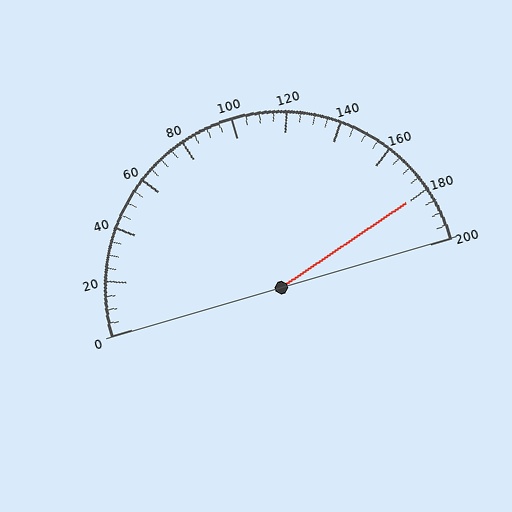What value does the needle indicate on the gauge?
The needle indicates approximately 180.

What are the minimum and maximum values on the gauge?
The gauge ranges from 0 to 200.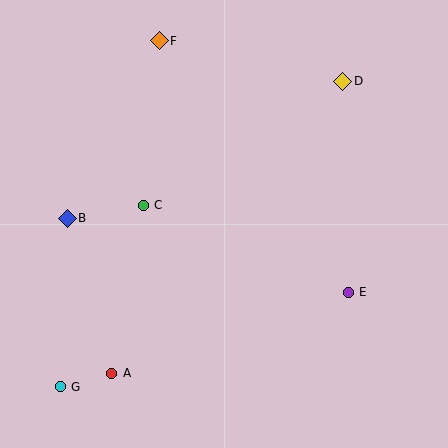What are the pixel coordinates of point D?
Point D is at (343, 81).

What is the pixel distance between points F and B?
The distance between F and B is 200 pixels.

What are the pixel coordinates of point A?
Point A is at (112, 374).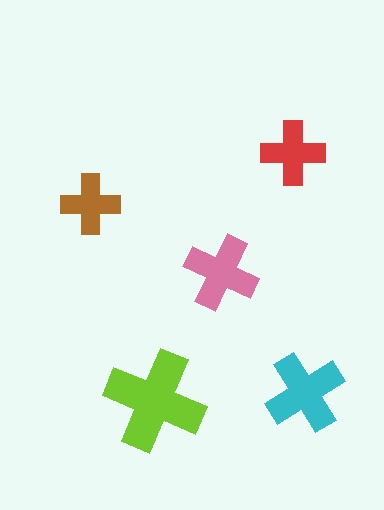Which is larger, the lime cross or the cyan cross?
The lime one.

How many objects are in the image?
There are 5 objects in the image.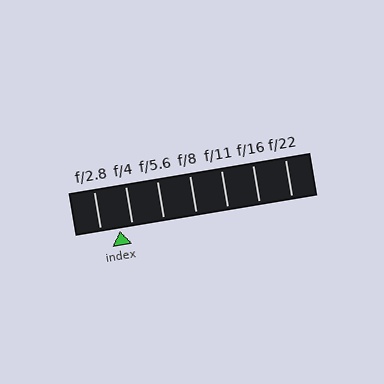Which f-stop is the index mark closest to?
The index mark is closest to f/4.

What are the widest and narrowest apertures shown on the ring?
The widest aperture shown is f/2.8 and the narrowest is f/22.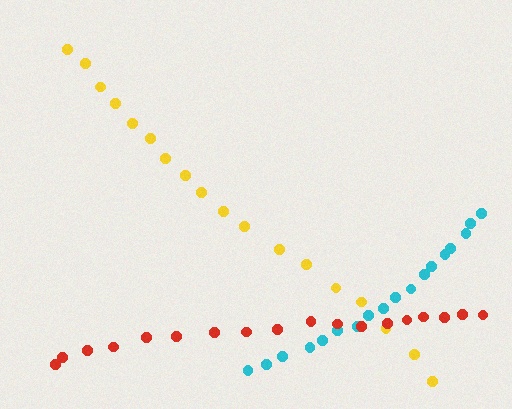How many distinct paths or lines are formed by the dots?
There are 3 distinct paths.